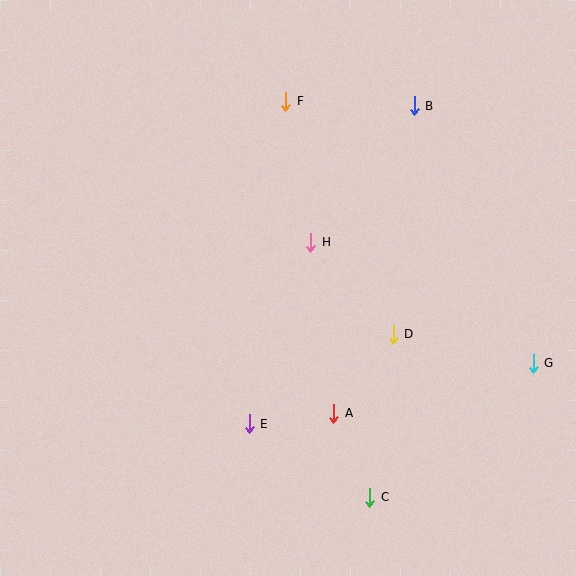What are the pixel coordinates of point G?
Point G is at (533, 363).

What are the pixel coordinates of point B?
Point B is at (414, 106).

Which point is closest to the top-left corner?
Point F is closest to the top-left corner.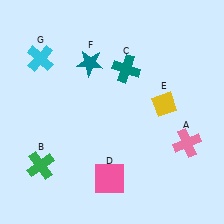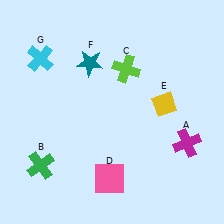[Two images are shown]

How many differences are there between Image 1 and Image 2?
There are 2 differences between the two images.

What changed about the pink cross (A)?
In Image 1, A is pink. In Image 2, it changed to magenta.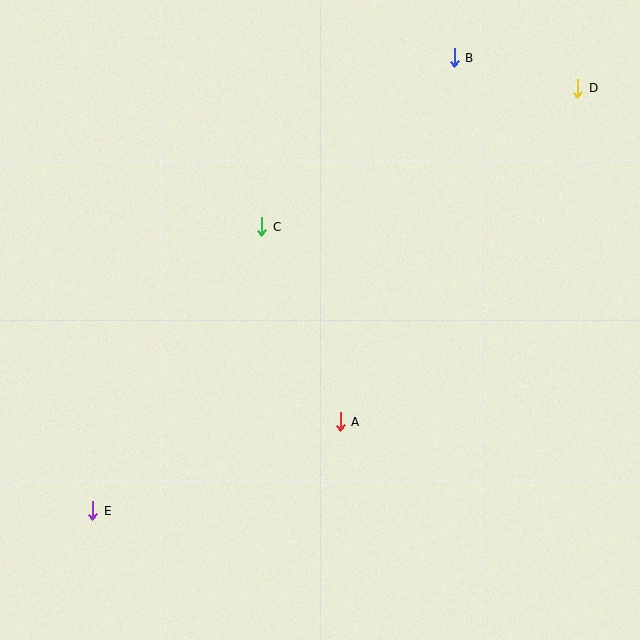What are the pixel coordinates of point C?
Point C is at (261, 227).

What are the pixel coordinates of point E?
Point E is at (93, 511).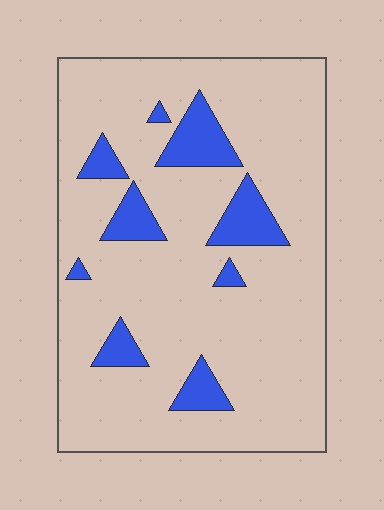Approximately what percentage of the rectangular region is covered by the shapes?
Approximately 15%.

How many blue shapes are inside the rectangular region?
9.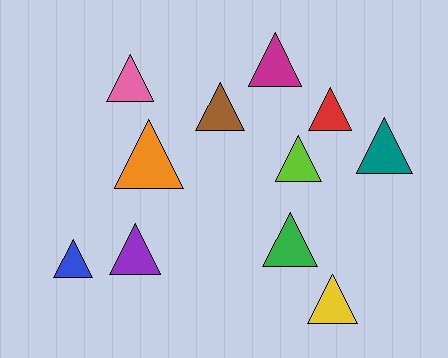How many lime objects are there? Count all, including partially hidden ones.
There is 1 lime object.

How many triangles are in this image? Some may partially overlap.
There are 11 triangles.